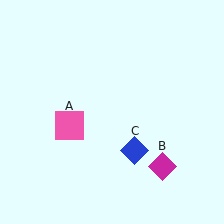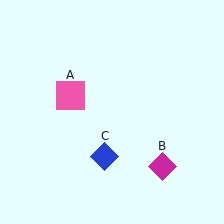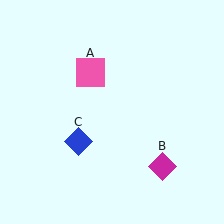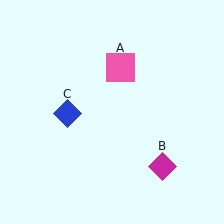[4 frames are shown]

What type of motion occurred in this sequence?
The pink square (object A), blue diamond (object C) rotated clockwise around the center of the scene.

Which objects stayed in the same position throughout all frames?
Magenta diamond (object B) remained stationary.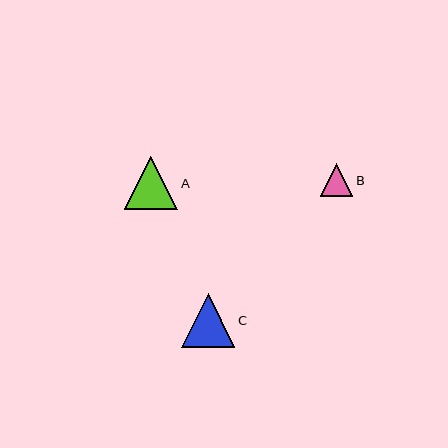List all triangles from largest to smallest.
From largest to smallest: C, A, B.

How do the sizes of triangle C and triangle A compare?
Triangle C and triangle A are approximately the same size.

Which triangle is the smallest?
Triangle B is the smallest with a size of approximately 33 pixels.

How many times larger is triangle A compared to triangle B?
Triangle A is approximately 1.6 times the size of triangle B.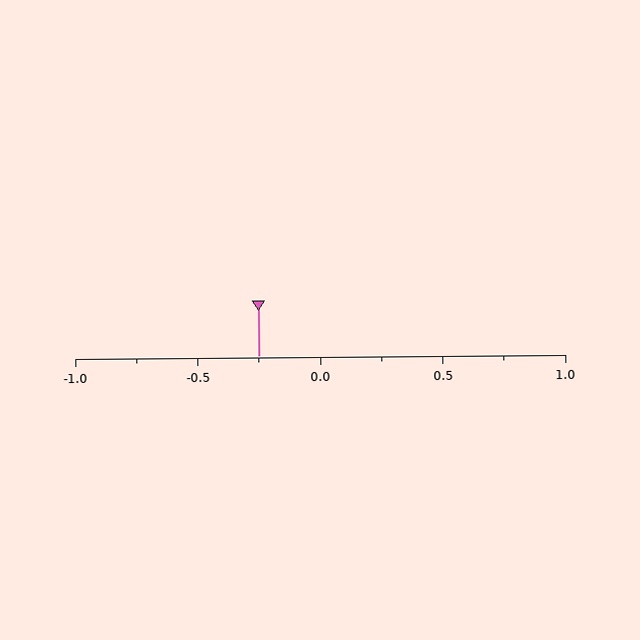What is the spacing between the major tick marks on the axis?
The major ticks are spaced 0.5 apart.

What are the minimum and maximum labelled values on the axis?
The axis runs from -1.0 to 1.0.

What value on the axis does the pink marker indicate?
The marker indicates approximately -0.25.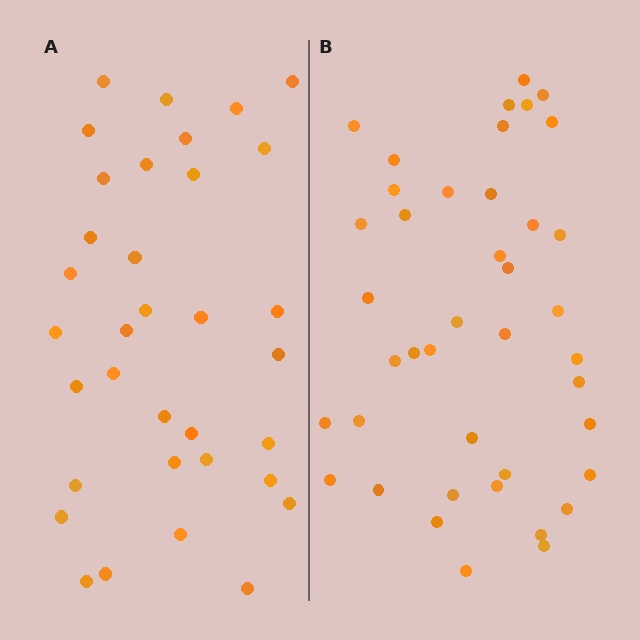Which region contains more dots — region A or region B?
Region B (the right region) has more dots.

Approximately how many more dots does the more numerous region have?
Region B has roughly 8 or so more dots than region A.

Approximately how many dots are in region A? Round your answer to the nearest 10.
About 30 dots. (The exact count is 34, which rounds to 30.)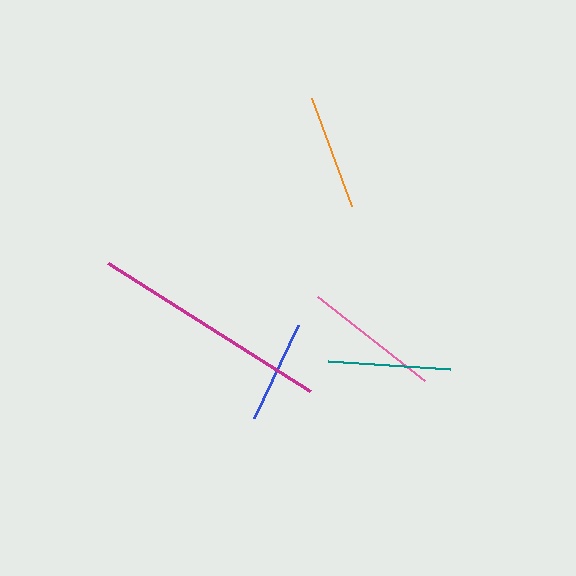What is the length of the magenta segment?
The magenta segment is approximately 239 pixels long.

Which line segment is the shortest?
The blue line is the shortest at approximately 103 pixels.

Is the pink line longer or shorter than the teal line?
The pink line is longer than the teal line.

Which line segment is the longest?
The magenta line is the longest at approximately 239 pixels.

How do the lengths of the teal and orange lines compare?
The teal and orange lines are approximately the same length.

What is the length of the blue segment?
The blue segment is approximately 103 pixels long.